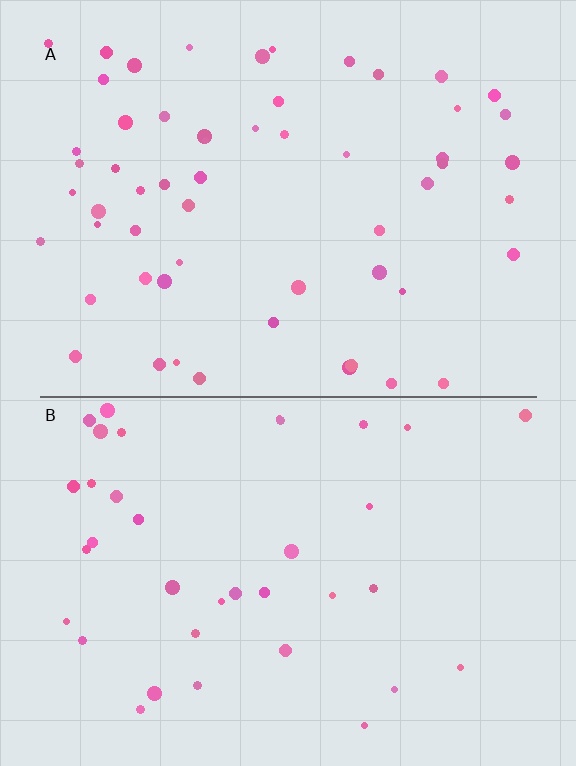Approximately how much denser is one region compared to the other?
Approximately 1.6× — region A over region B.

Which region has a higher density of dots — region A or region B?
A (the top).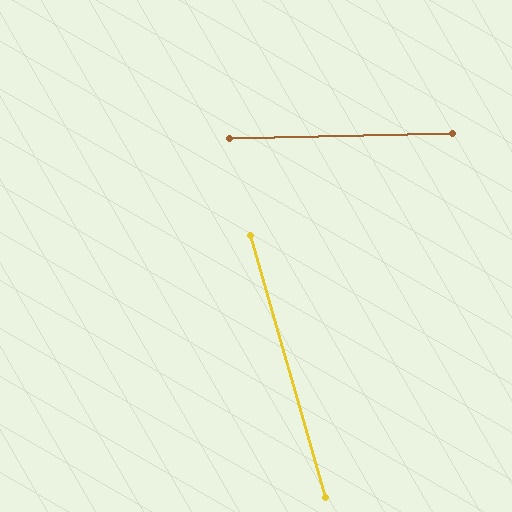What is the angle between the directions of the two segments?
Approximately 75 degrees.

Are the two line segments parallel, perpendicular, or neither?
Neither parallel nor perpendicular — they differ by about 75°.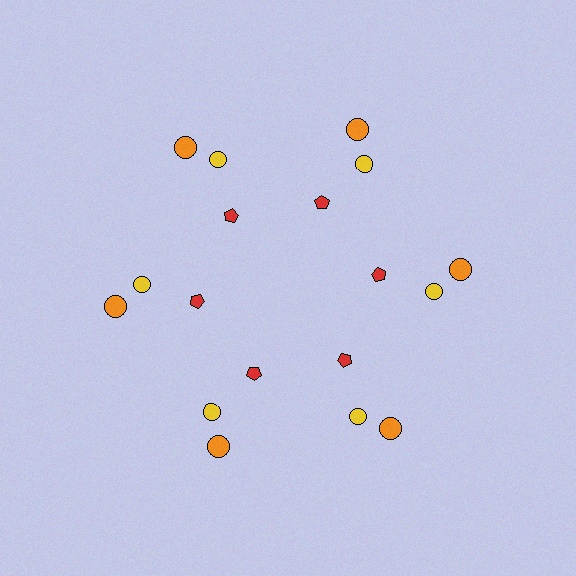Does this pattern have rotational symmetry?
Yes, this pattern has 6-fold rotational symmetry. It looks the same after rotating 60 degrees around the center.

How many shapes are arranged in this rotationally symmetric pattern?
There are 18 shapes, arranged in 6 groups of 3.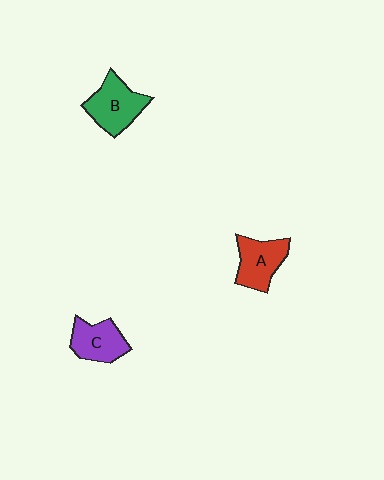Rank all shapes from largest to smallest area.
From largest to smallest: B (green), A (red), C (purple).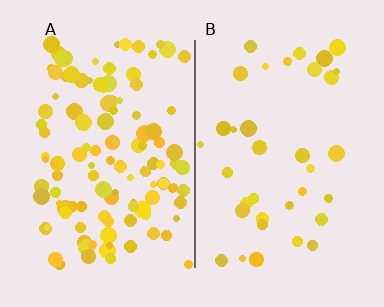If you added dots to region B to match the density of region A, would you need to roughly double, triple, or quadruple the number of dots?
Approximately triple.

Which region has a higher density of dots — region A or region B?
A (the left).